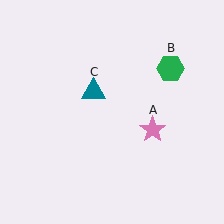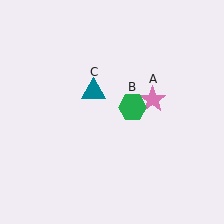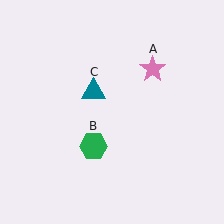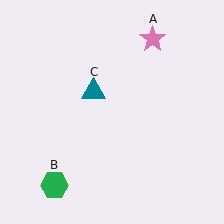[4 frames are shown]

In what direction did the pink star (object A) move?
The pink star (object A) moved up.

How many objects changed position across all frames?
2 objects changed position: pink star (object A), green hexagon (object B).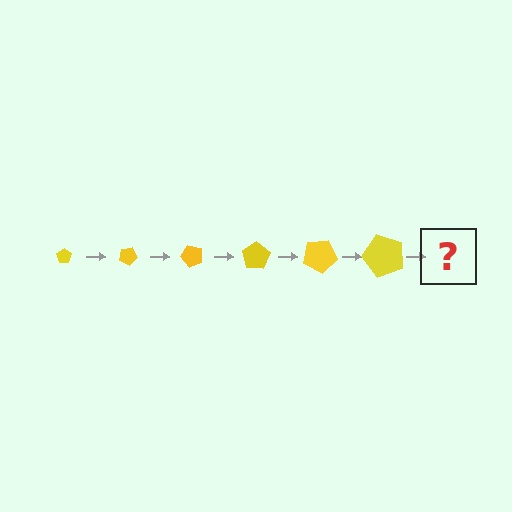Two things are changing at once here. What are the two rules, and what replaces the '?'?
The two rules are that the pentagon grows larger each step and it rotates 25 degrees each step. The '?' should be a pentagon, larger than the previous one and rotated 150 degrees from the start.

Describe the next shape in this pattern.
It should be a pentagon, larger than the previous one and rotated 150 degrees from the start.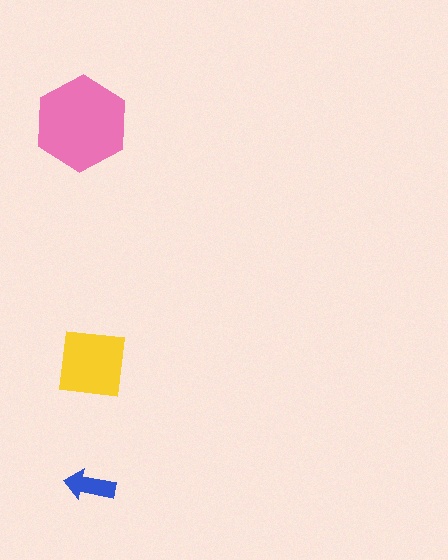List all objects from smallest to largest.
The blue arrow, the yellow square, the pink hexagon.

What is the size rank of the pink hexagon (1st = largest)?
1st.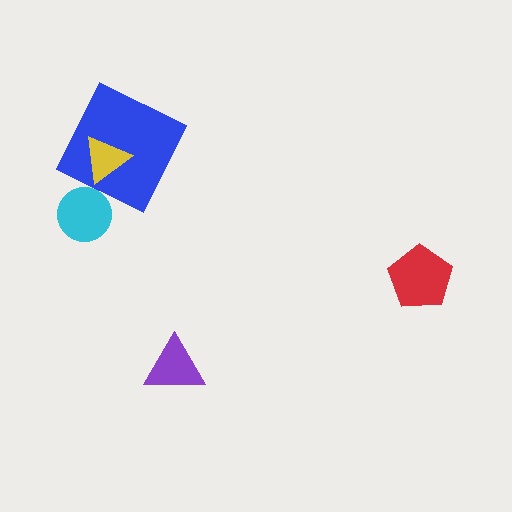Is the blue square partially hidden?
Yes, it is partially covered by another shape.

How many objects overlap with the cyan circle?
0 objects overlap with the cyan circle.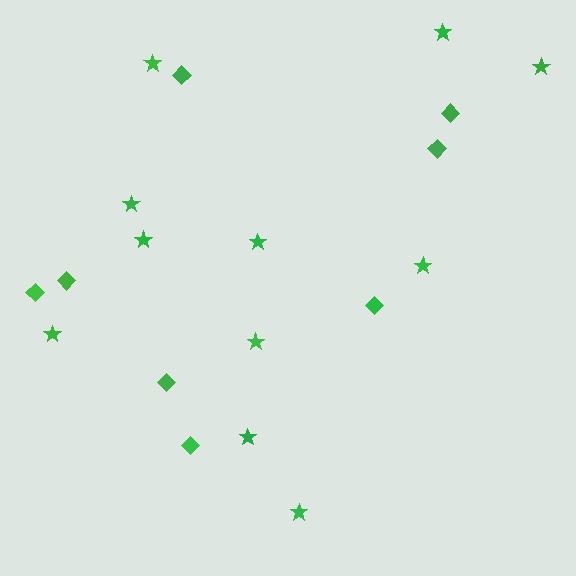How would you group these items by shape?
There are 2 groups: one group of diamonds (8) and one group of stars (11).